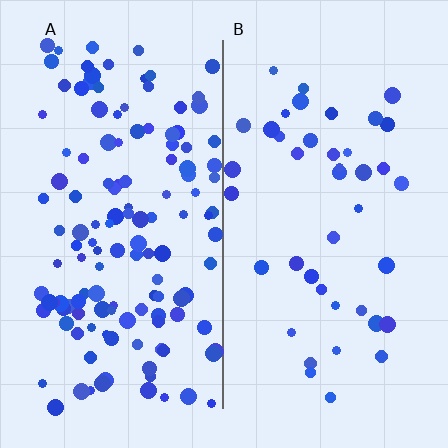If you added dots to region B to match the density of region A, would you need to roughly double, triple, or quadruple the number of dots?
Approximately triple.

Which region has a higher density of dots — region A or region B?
A (the left).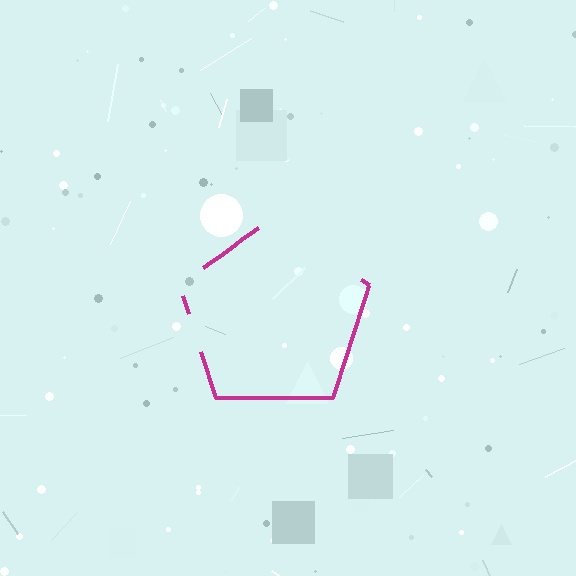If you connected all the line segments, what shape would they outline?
They would outline a pentagon.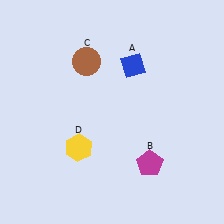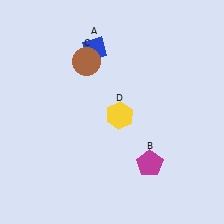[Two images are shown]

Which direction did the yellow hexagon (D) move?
The yellow hexagon (D) moved right.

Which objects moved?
The objects that moved are: the blue diamond (A), the yellow hexagon (D).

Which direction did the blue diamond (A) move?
The blue diamond (A) moved left.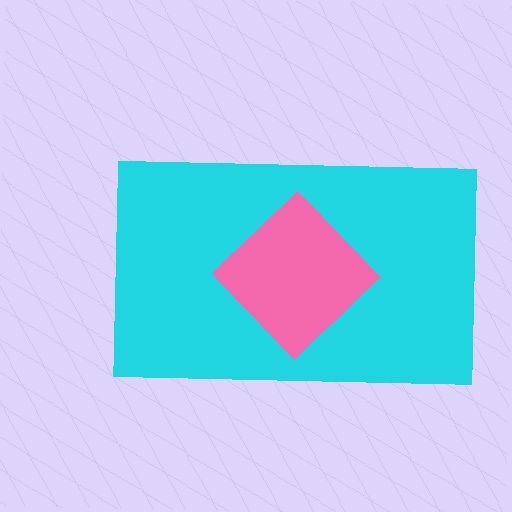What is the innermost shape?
The pink diamond.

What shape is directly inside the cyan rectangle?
The pink diamond.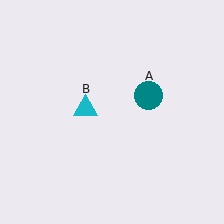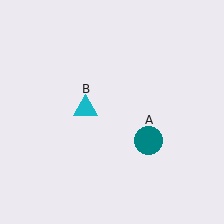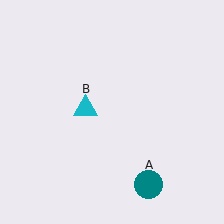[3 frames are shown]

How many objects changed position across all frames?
1 object changed position: teal circle (object A).